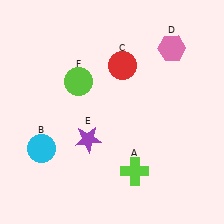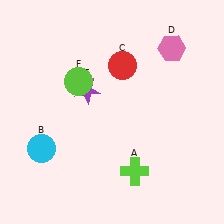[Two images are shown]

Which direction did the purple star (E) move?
The purple star (E) moved up.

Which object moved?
The purple star (E) moved up.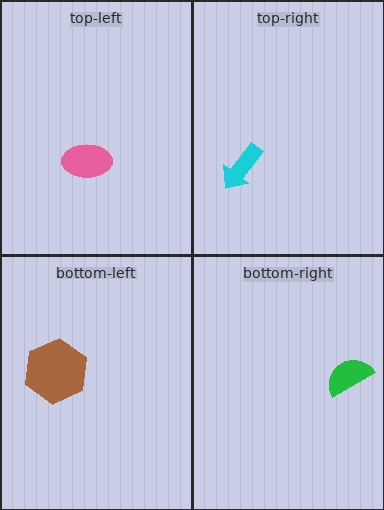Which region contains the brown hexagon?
The bottom-left region.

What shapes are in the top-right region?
The cyan arrow.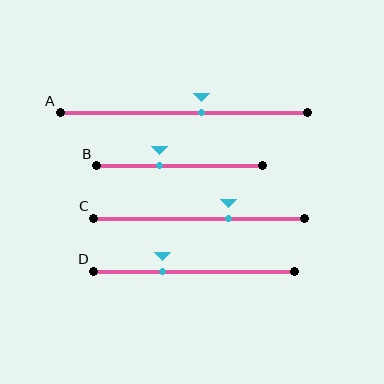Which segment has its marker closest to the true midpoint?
Segment A has its marker closest to the true midpoint.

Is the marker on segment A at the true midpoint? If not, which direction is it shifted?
No, the marker on segment A is shifted to the right by about 7% of the segment length.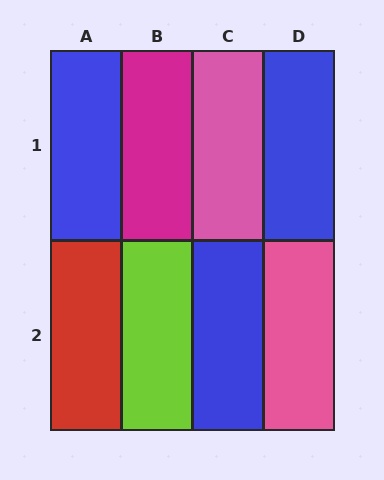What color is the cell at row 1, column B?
Magenta.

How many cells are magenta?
1 cell is magenta.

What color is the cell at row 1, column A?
Blue.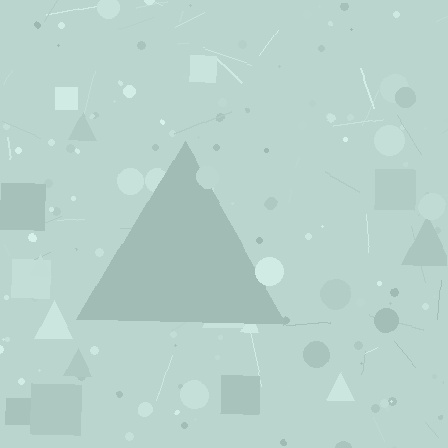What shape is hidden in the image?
A triangle is hidden in the image.